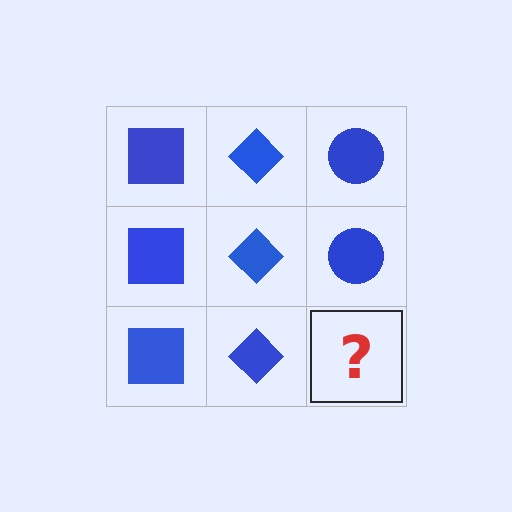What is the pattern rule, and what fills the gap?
The rule is that each column has a consistent shape. The gap should be filled with a blue circle.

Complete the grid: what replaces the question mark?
The question mark should be replaced with a blue circle.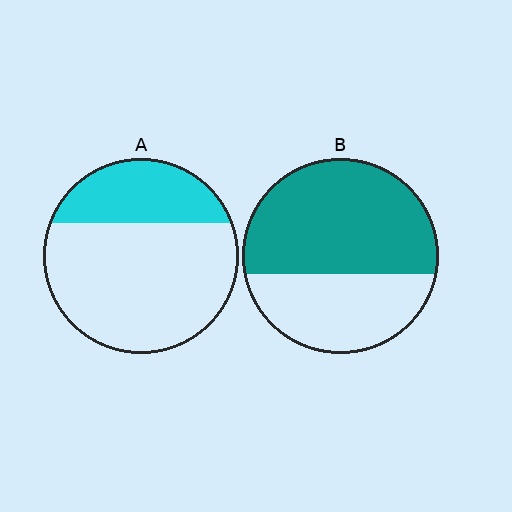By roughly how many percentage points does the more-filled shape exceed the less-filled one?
By roughly 35 percentage points (B over A).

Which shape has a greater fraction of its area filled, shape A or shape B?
Shape B.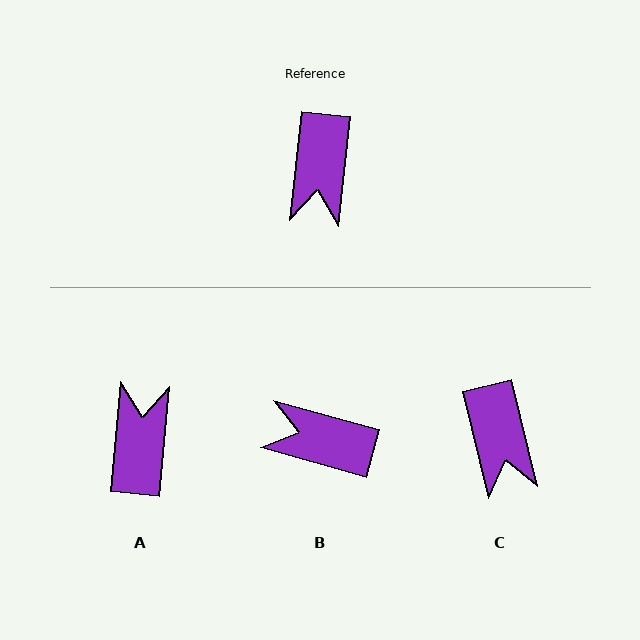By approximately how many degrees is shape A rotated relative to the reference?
Approximately 179 degrees clockwise.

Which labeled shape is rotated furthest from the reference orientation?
A, about 179 degrees away.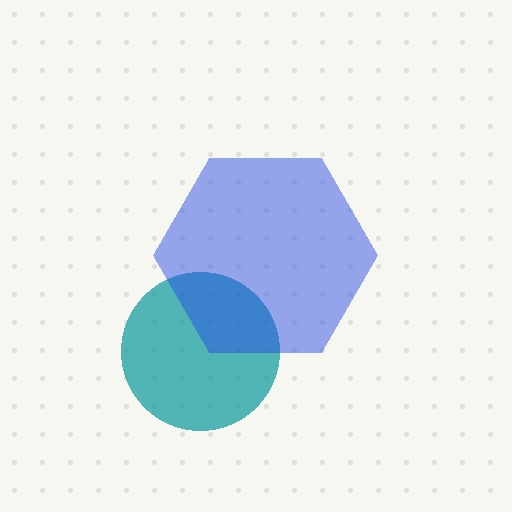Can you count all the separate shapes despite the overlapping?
Yes, there are 2 separate shapes.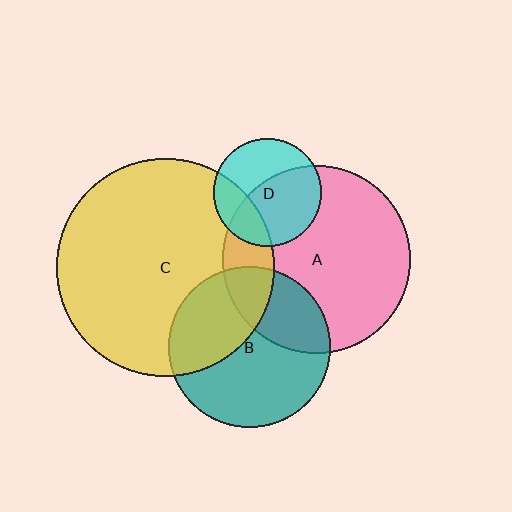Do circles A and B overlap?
Yes.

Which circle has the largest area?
Circle C (yellow).